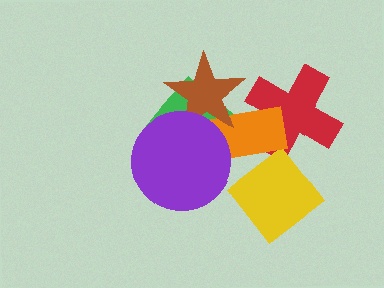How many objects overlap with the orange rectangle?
5 objects overlap with the orange rectangle.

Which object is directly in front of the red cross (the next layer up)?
The yellow diamond is directly in front of the red cross.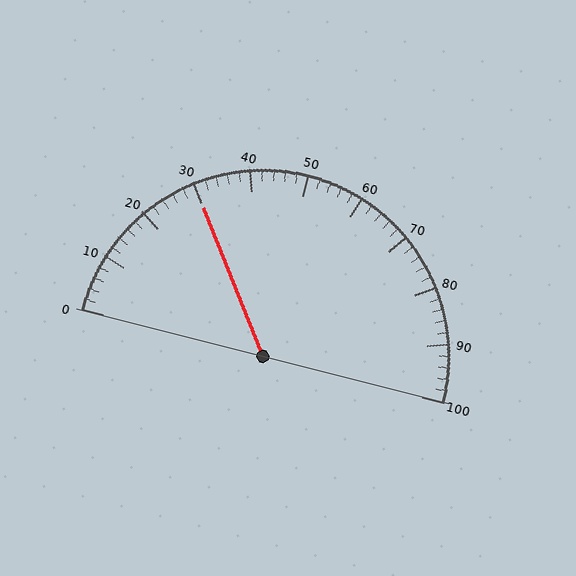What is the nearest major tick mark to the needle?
The nearest major tick mark is 30.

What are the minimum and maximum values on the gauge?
The gauge ranges from 0 to 100.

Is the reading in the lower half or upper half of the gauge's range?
The reading is in the lower half of the range (0 to 100).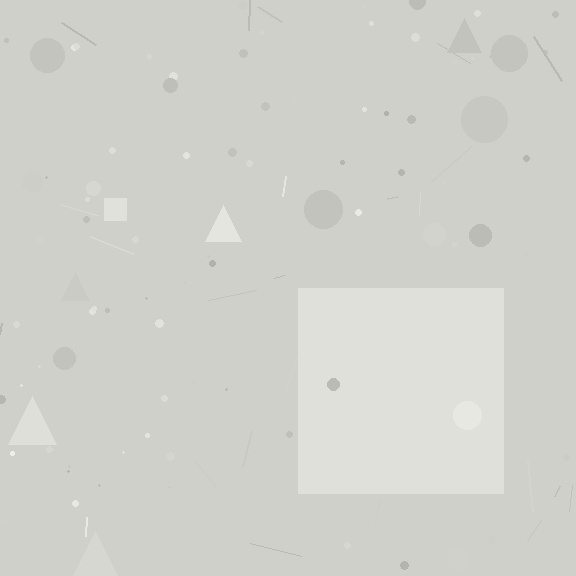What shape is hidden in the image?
A square is hidden in the image.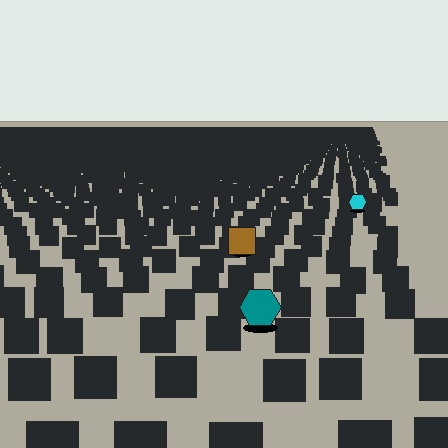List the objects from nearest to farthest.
From nearest to farthest: the teal hexagon, the brown square, the cyan hexagon.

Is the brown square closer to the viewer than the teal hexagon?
No. The teal hexagon is closer — you can tell from the texture gradient: the ground texture is coarser near it.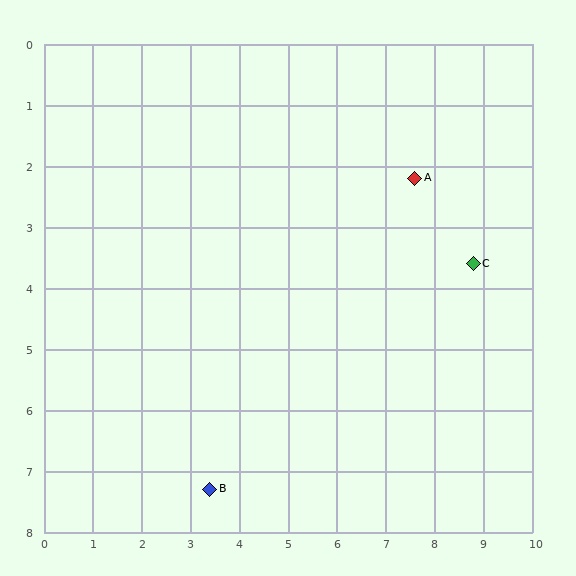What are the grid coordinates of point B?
Point B is at approximately (3.4, 7.3).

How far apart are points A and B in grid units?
Points A and B are about 6.6 grid units apart.